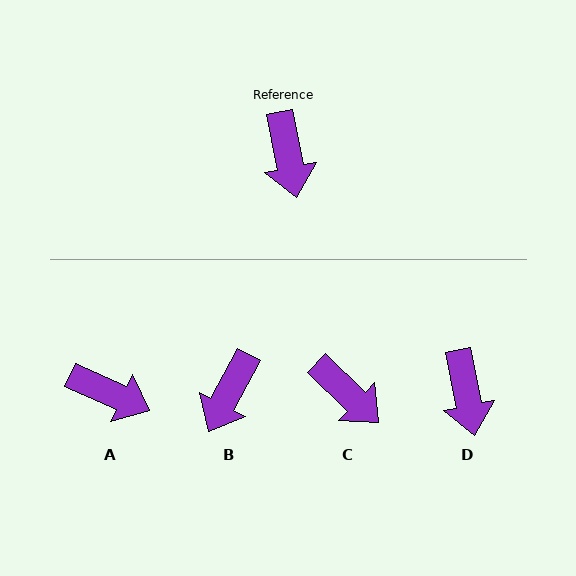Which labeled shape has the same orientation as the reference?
D.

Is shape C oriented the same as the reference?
No, it is off by about 35 degrees.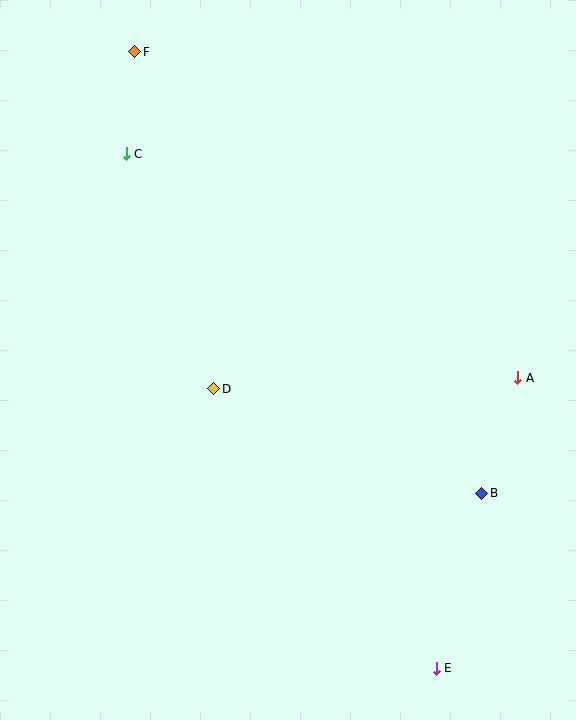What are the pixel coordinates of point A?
Point A is at (518, 378).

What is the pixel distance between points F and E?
The distance between F and E is 686 pixels.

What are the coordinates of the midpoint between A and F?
The midpoint between A and F is at (326, 215).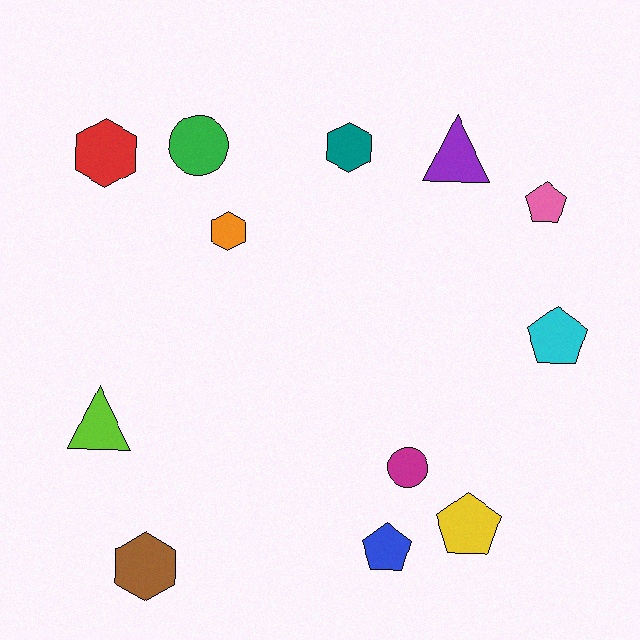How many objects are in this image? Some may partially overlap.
There are 12 objects.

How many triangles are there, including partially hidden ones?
There are 2 triangles.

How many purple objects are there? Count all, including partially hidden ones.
There is 1 purple object.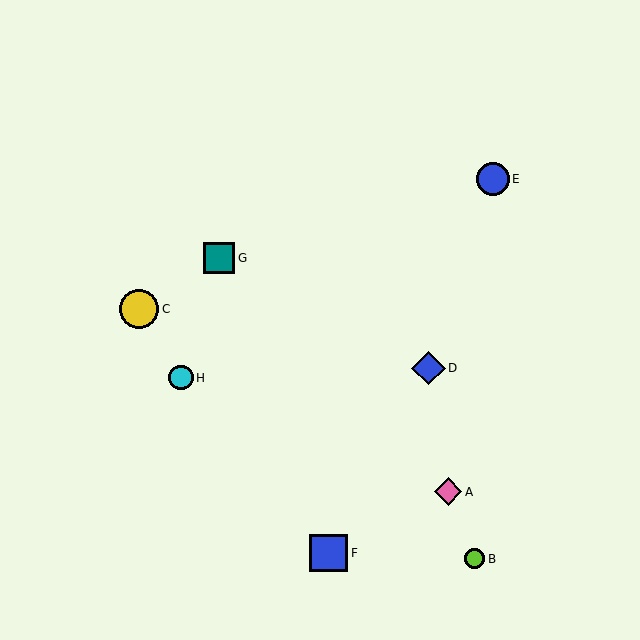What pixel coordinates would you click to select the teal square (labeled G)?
Click at (219, 258) to select the teal square G.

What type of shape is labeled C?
Shape C is a yellow circle.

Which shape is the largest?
The yellow circle (labeled C) is the largest.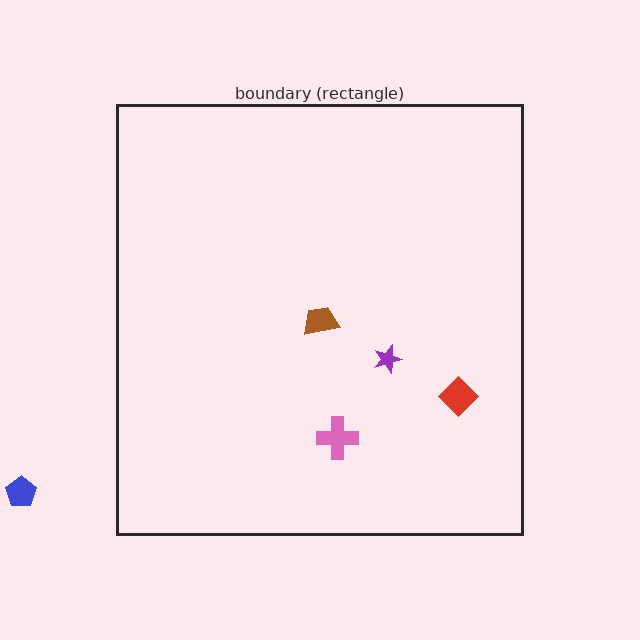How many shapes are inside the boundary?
4 inside, 1 outside.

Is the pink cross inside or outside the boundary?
Inside.